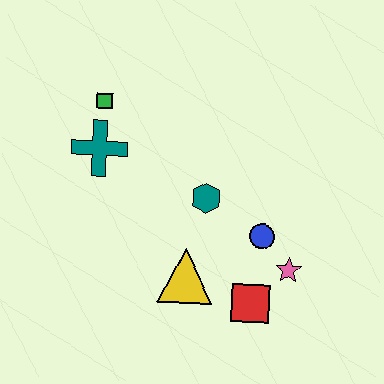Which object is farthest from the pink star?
The green square is farthest from the pink star.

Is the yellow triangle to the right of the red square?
No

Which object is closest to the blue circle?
The pink star is closest to the blue circle.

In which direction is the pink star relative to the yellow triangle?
The pink star is to the right of the yellow triangle.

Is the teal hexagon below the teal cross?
Yes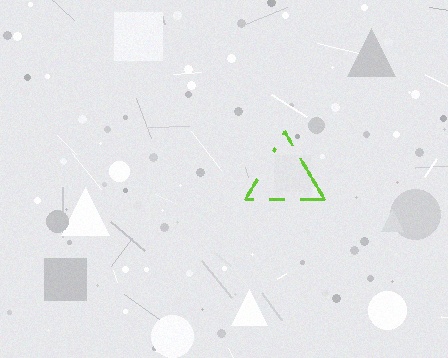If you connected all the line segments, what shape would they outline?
They would outline a triangle.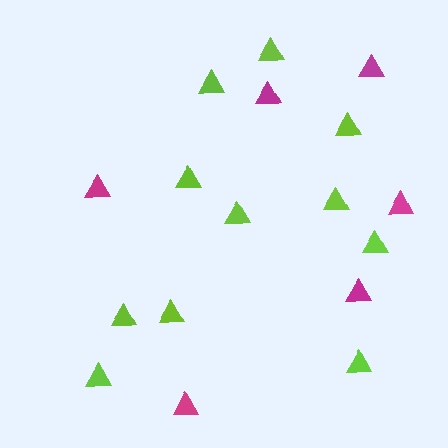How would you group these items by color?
There are 2 groups: one group of lime triangles (11) and one group of magenta triangles (6).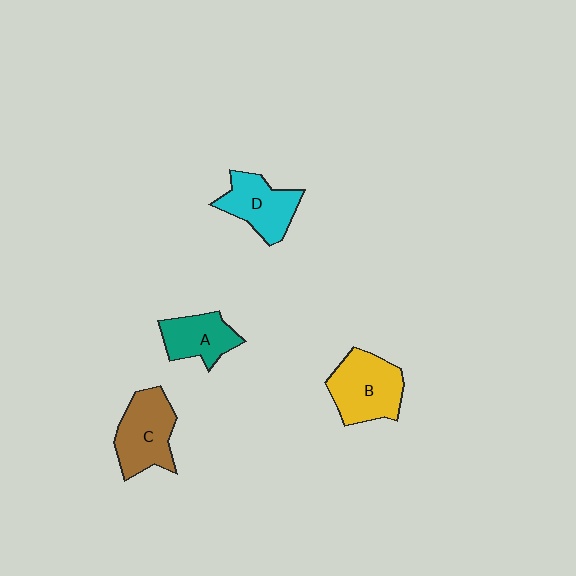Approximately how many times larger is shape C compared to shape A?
Approximately 1.4 times.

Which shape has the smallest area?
Shape A (teal).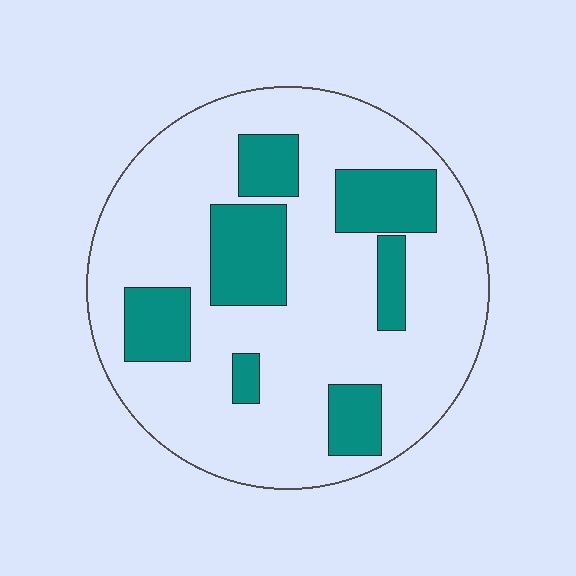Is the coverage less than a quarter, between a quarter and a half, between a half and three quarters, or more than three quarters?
Less than a quarter.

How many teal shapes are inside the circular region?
7.